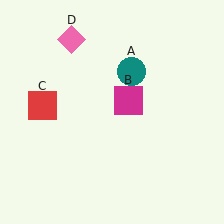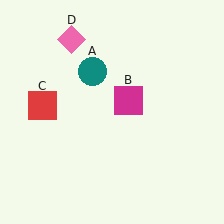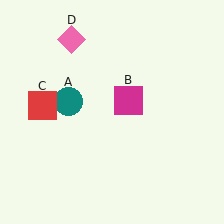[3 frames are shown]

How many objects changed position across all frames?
1 object changed position: teal circle (object A).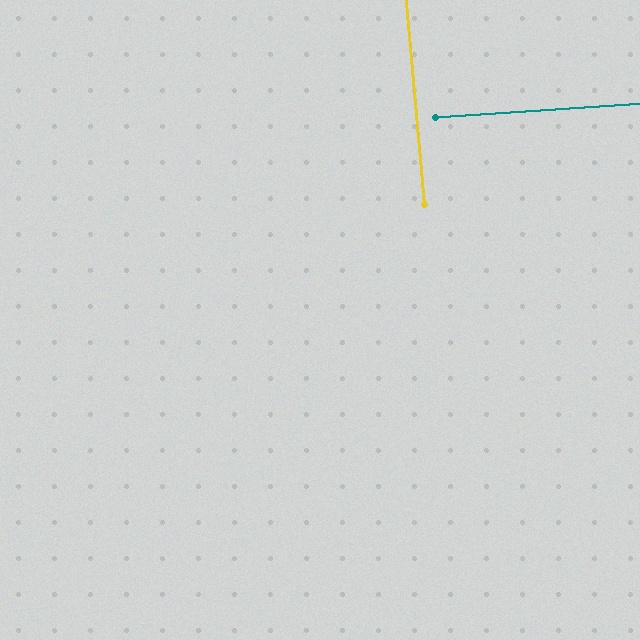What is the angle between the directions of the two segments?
Approximately 89 degrees.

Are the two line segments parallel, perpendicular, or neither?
Perpendicular — they meet at approximately 89°.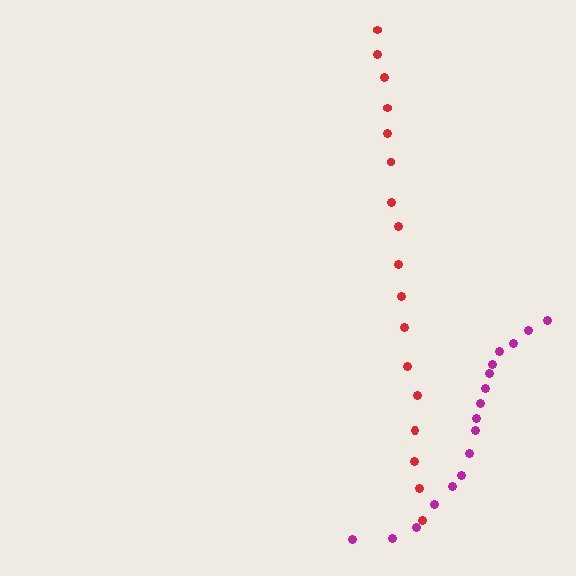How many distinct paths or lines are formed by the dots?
There are 2 distinct paths.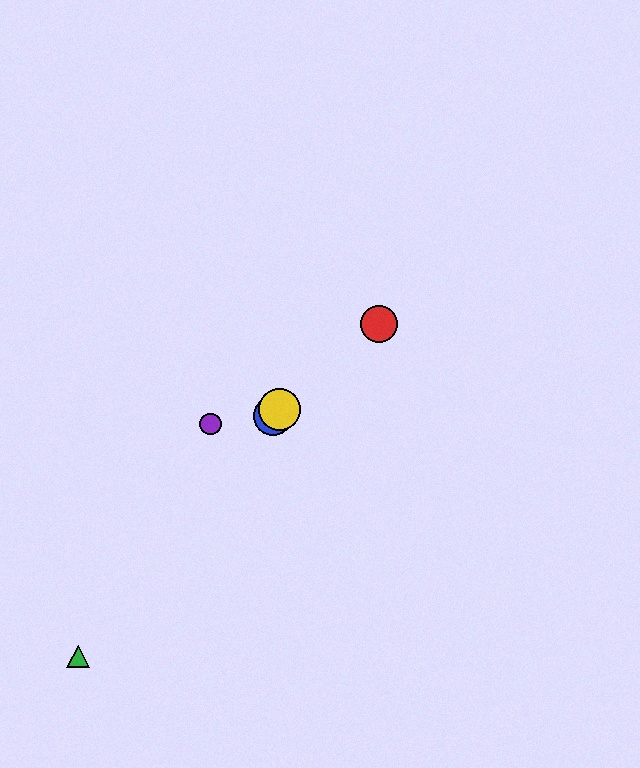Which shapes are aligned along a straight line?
The red circle, the blue circle, the yellow circle are aligned along a straight line.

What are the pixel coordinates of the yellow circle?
The yellow circle is at (280, 410).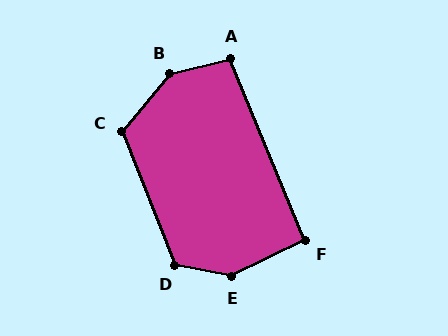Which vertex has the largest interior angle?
B, at approximately 143 degrees.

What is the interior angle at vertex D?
Approximately 123 degrees (obtuse).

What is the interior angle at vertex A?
Approximately 99 degrees (obtuse).